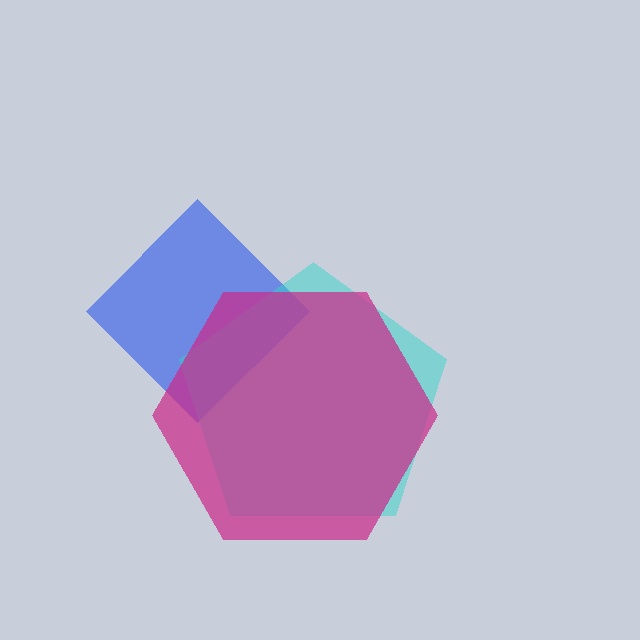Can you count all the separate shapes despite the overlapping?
Yes, there are 3 separate shapes.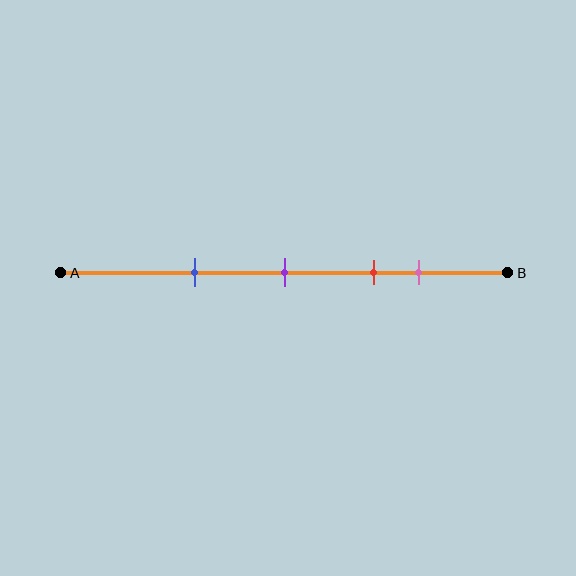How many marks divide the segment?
There are 4 marks dividing the segment.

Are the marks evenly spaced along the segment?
No, the marks are not evenly spaced.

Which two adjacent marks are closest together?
The red and pink marks are the closest adjacent pair.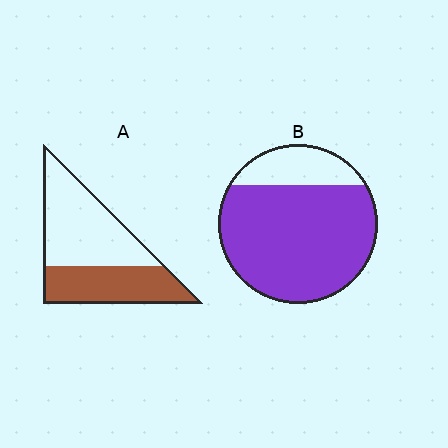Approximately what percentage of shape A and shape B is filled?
A is approximately 40% and B is approximately 80%.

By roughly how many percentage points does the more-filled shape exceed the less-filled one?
By roughly 40 percentage points (B over A).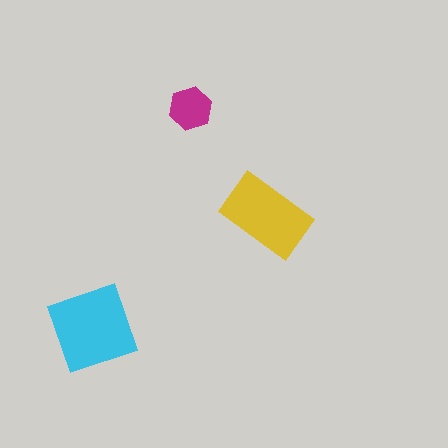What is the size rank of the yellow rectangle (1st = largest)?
2nd.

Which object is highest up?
The magenta hexagon is topmost.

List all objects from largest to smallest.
The cyan diamond, the yellow rectangle, the magenta hexagon.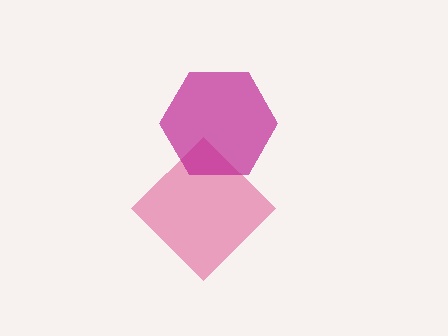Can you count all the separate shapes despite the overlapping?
Yes, there are 2 separate shapes.